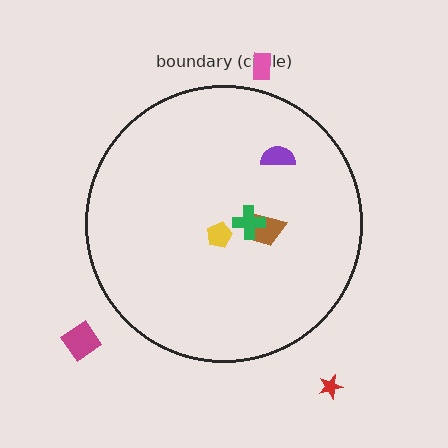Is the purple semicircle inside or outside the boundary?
Inside.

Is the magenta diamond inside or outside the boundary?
Outside.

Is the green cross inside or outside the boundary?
Inside.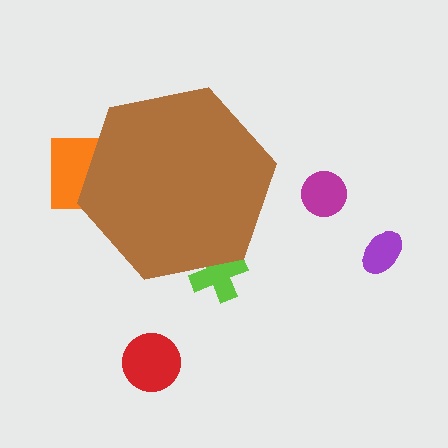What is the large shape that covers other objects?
A brown hexagon.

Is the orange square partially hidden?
Yes, the orange square is partially hidden behind the brown hexagon.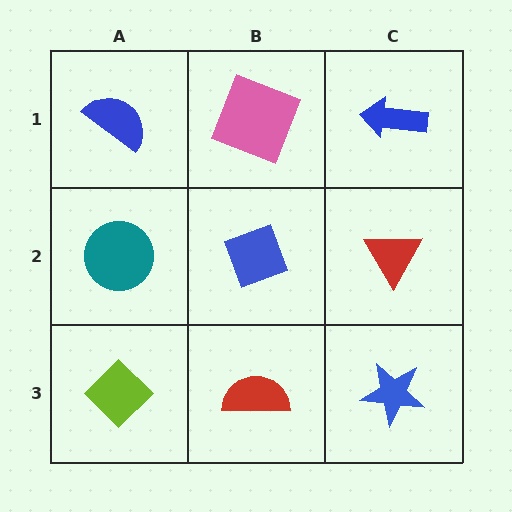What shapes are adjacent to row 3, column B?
A blue diamond (row 2, column B), a lime diamond (row 3, column A), a blue star (row 3, column C).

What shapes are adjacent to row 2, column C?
A blue arrow (row 1, column C), a blue star (row 3, column C), a blue diamond (row 2, column B).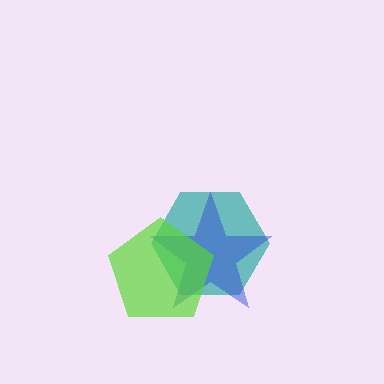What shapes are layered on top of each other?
The layered shapes are: a teal hexagon, a blue star, a lime pentagon.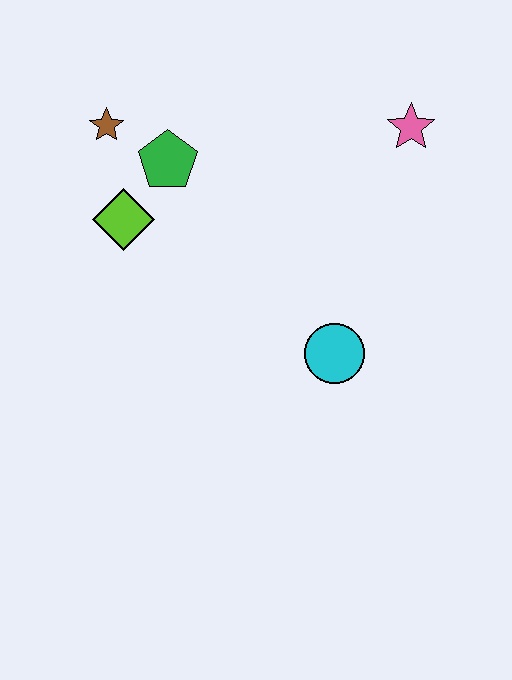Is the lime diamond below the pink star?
Yes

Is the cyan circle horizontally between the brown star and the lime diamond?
No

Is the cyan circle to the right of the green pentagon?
Yes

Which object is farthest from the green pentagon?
The cyan circle is farthest from the green pentagon.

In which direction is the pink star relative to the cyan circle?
The pink star is above the cyan circle.